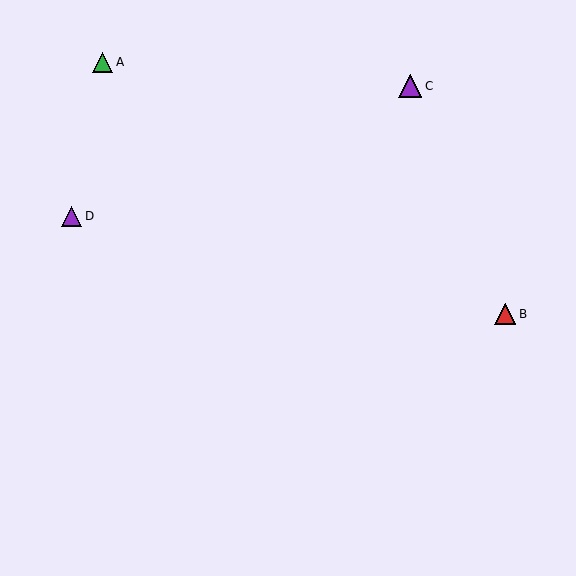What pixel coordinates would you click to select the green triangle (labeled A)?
Click at (103, 62) to select the green triangle A.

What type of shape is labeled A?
Shape A is a green triangle.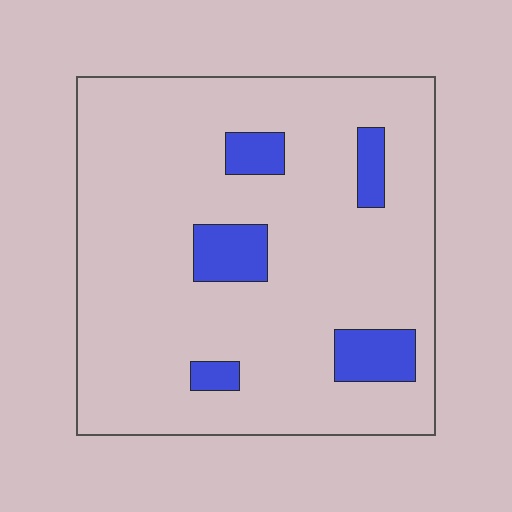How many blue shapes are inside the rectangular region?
5.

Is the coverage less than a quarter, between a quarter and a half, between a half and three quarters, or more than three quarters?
Less than a quarter.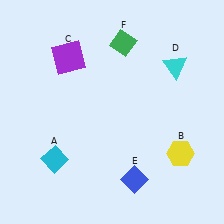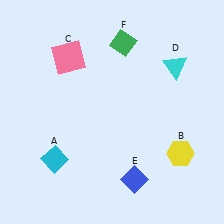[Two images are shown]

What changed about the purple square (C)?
In Image 1, C is purple. In Image 2, it changed to pink.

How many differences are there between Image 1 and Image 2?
There is 1 difference between the two images.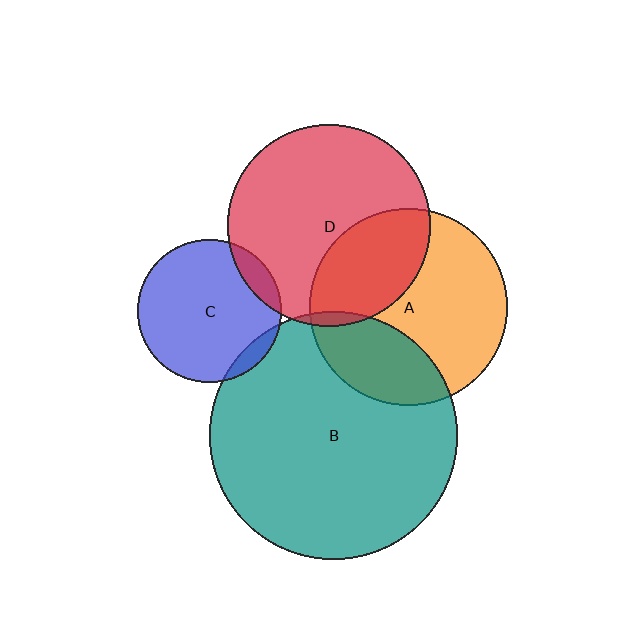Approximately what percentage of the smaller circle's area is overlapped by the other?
Approximately 30%.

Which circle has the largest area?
Circle B (teal).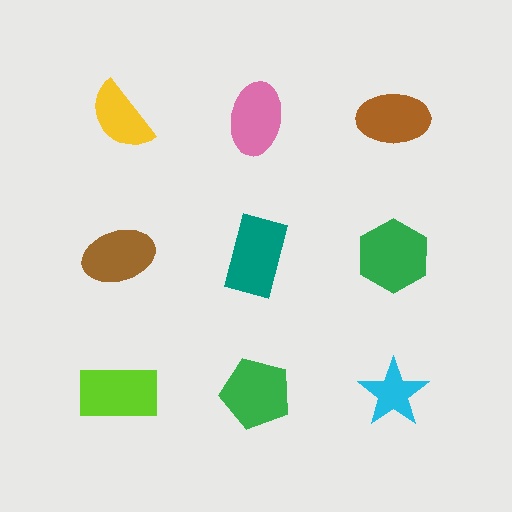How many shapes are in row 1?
3 shapes.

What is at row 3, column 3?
A cyan star.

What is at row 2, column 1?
A brown ellipse.